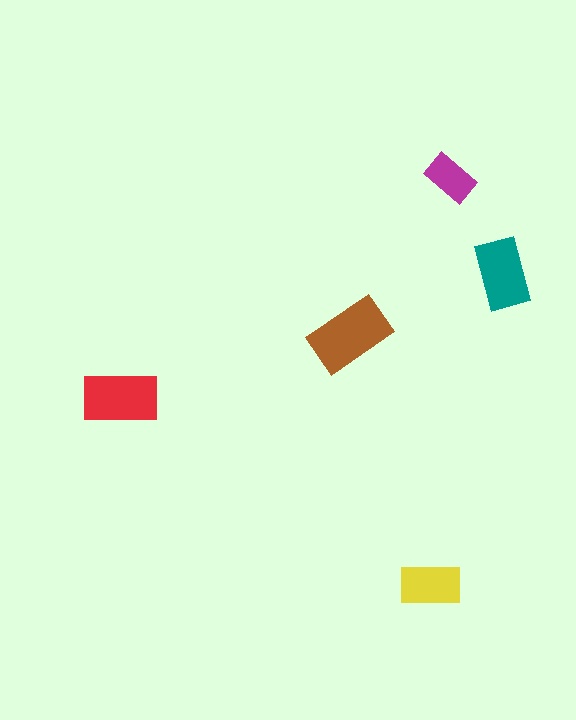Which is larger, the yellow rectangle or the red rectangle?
The red one.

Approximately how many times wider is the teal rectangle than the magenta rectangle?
About 1.5 times wider.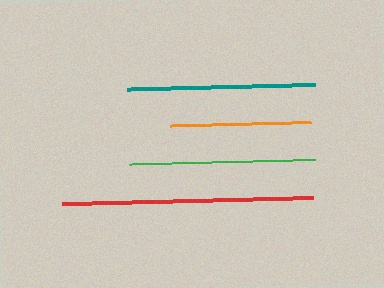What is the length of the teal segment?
The teal segment is approximately 188 pixels long.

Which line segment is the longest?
The red line is the longest at approximately 251 pixels.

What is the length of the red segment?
The red segment is approximately 251 pixels long.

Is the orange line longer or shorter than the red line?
The red line is longer than the orange line.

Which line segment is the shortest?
The orange line is the shortest at approximately 141 pixels.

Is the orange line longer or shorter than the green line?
The green line is longer than the orange line.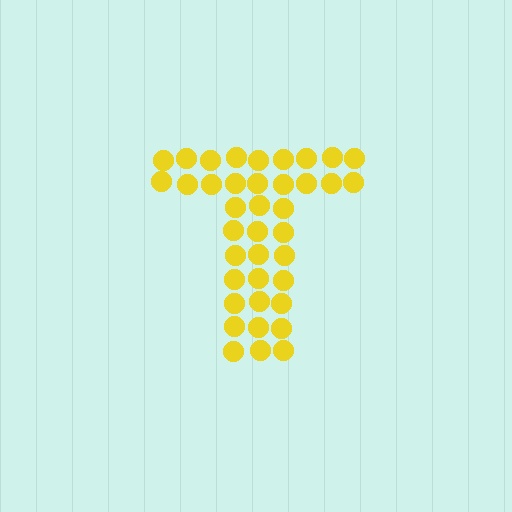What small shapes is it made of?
It is made of small circles.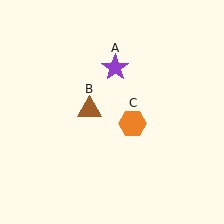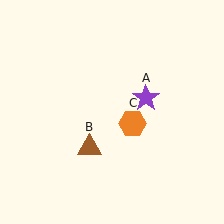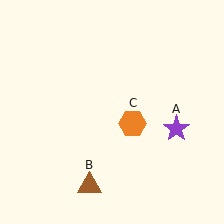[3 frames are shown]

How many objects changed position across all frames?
2 objects changed position: purple star (object A), brown triangle (object B).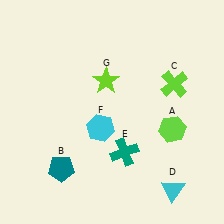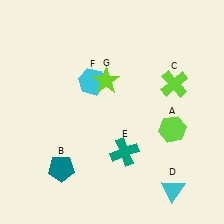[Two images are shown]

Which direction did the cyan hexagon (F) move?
The cyan hexagon (F) moved up.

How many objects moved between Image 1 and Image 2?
1 object moved between the two images.